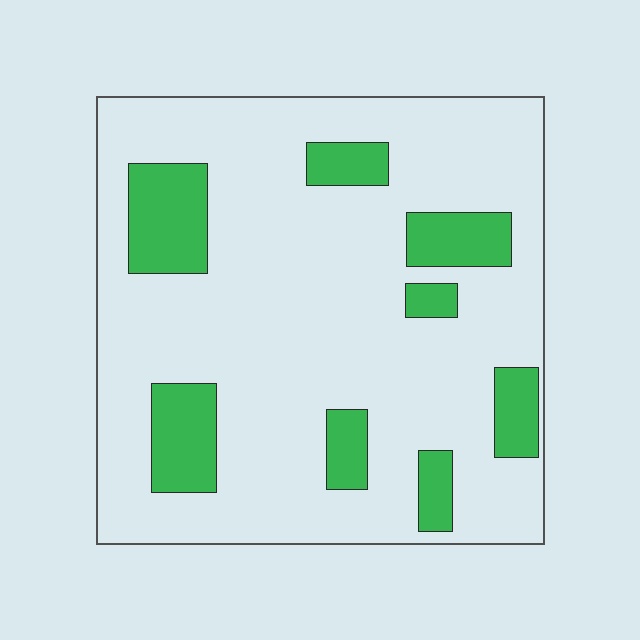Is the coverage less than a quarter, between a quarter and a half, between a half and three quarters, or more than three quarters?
Less than a quarter.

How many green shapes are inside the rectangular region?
8.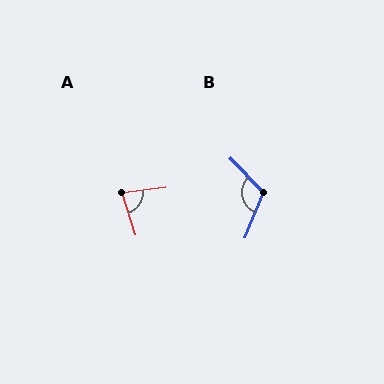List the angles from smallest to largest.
A (79°), B (114°).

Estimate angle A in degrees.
Approximately 79 degrees.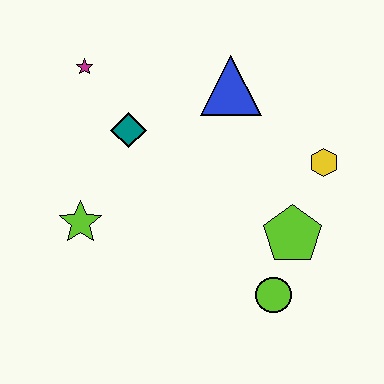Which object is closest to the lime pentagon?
The lime circle is closest to the lime pentagon.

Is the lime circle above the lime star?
No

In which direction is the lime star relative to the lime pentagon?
The lime star is to the left of the lime pentagon.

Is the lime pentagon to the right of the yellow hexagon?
No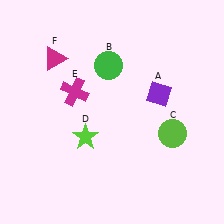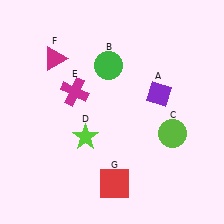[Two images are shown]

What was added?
A red square (G) was added in Image 2.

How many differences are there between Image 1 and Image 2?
There is 1 difference between the two images.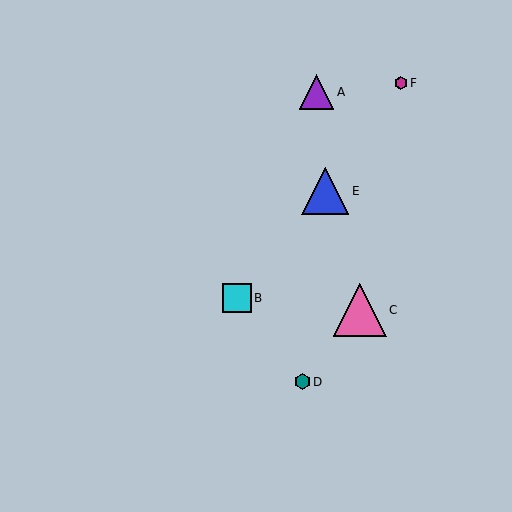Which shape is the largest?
The pink triangle (labeled C) is the largest.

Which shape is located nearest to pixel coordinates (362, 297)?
The pink triangle (labeled C) at (360, 310) is nearest to that location.